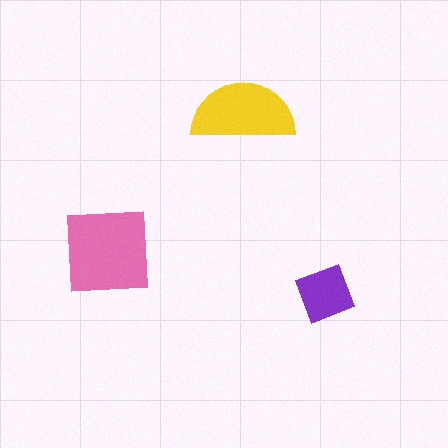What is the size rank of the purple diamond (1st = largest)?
3rd.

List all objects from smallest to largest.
The purple diamond, the yellow semicircle, the pink square.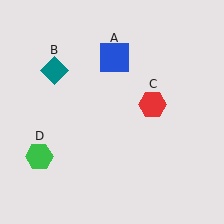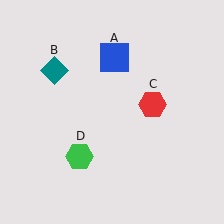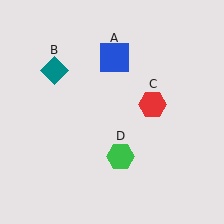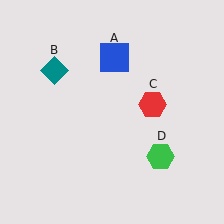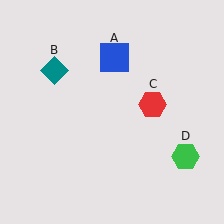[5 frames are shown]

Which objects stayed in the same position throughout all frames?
Blue square (object A) and teal diamond (object B) and red hexagon (object C) remained stationary.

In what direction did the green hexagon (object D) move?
The green hexagon (object D) moved right.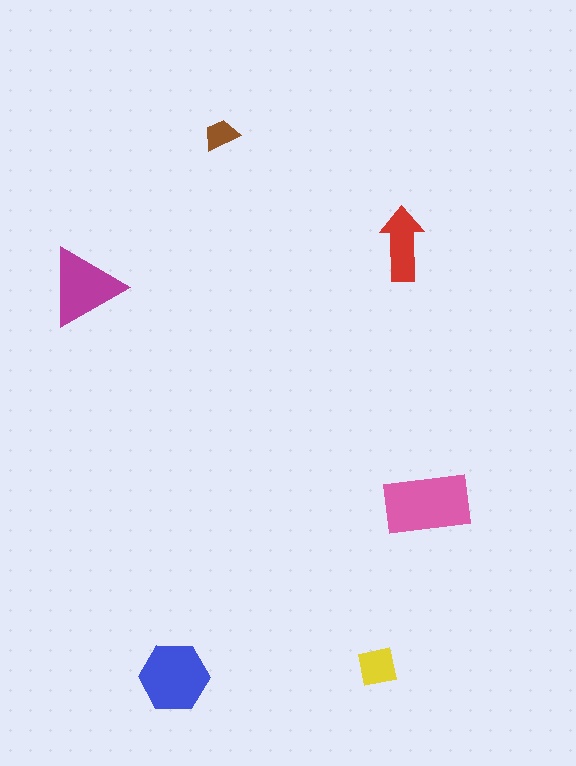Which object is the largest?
The pink rectangle.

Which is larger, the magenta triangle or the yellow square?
The magenta triangle.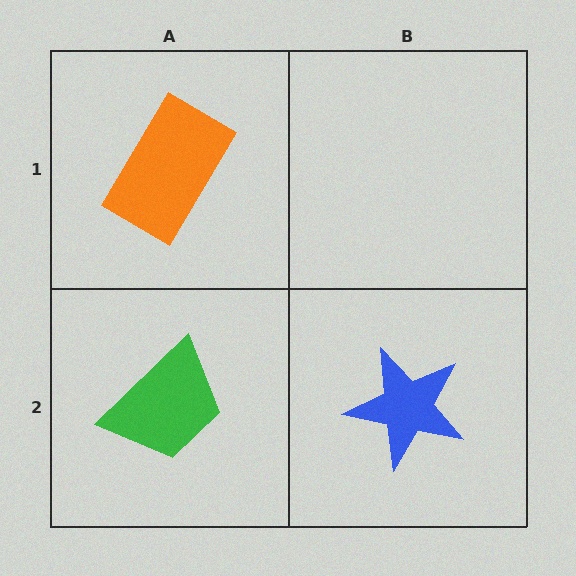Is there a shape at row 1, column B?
No, that cell is empty.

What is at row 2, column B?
A blue star.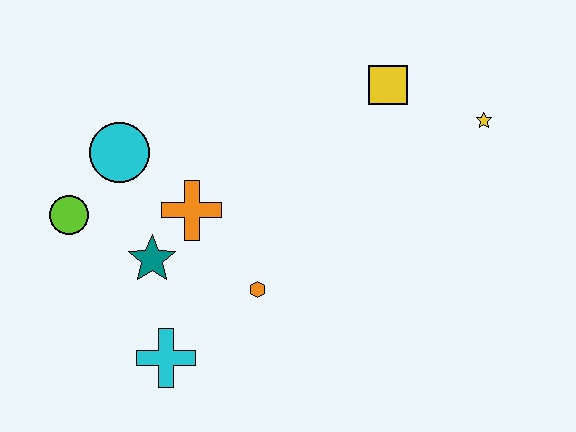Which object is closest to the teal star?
The orange cross is closest to the teal star.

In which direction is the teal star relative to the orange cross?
The teal star is below the orange cross.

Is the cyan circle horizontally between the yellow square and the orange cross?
No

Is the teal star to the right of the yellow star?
No